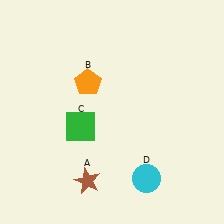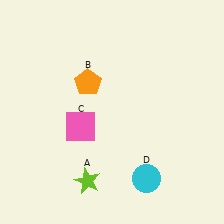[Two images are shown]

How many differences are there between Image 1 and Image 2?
There are 2 differences between the two images.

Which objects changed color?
A changed from brown to lime. C changed from green to pink.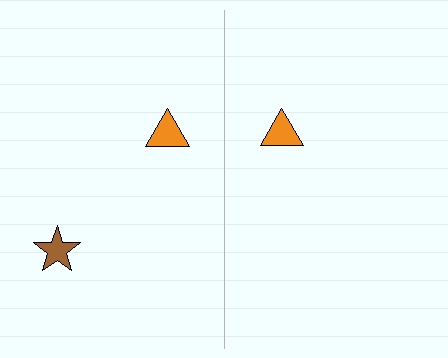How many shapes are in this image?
There are 3 shapes in this image.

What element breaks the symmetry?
A brown star is missing from the right side.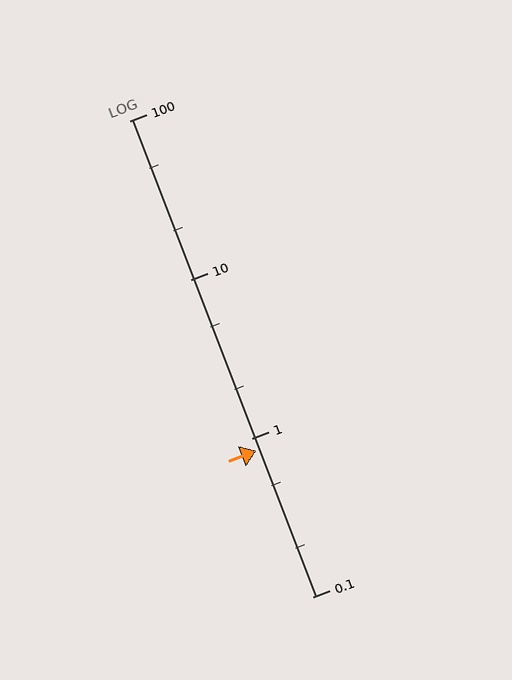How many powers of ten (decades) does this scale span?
The scale spans 3 decades, from 0.1 to 100.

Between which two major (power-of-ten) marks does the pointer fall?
The pointer is between 0.1 and 1.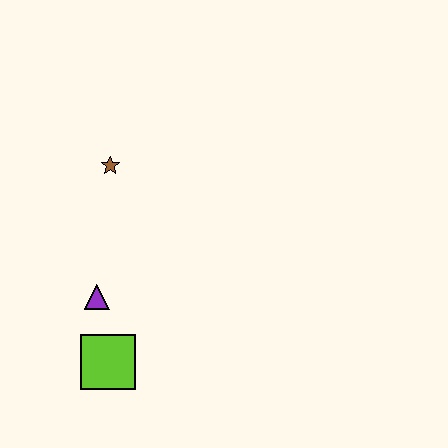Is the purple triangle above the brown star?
No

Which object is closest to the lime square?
The purple triangle is closest to the lime square.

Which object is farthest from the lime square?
The brown star is farthest from the lime square.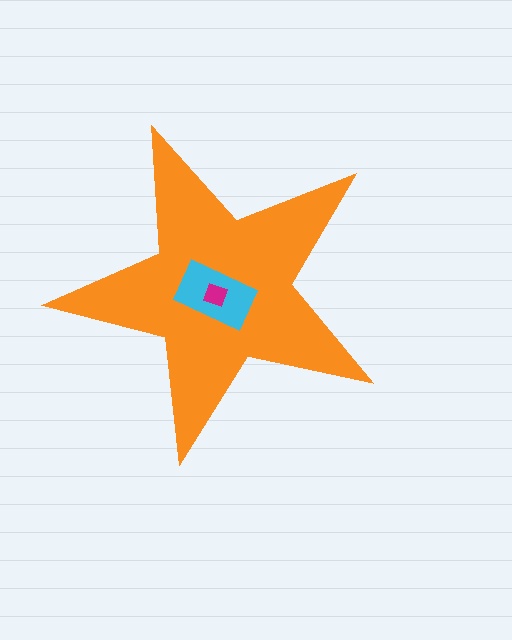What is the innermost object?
The magenta square.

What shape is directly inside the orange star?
The cyan rectangle.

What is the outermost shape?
The orange star.